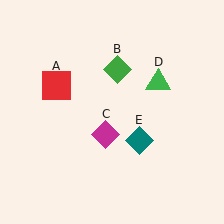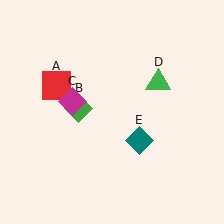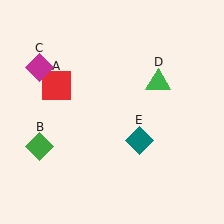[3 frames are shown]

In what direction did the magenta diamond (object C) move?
The magenta diamond (object C) moved up and to the left.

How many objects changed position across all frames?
2 objects changed position: green diamond (object B), magenta diamond (object C).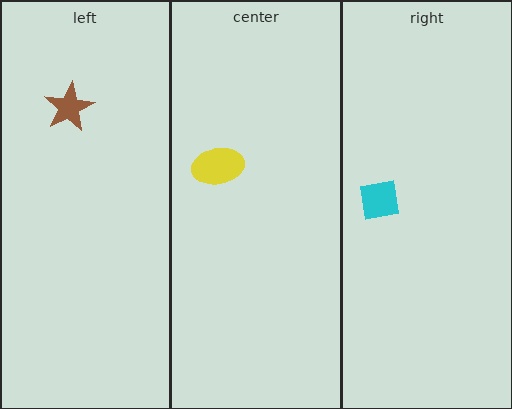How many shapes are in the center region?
1.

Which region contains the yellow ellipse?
The center region.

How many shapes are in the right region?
1.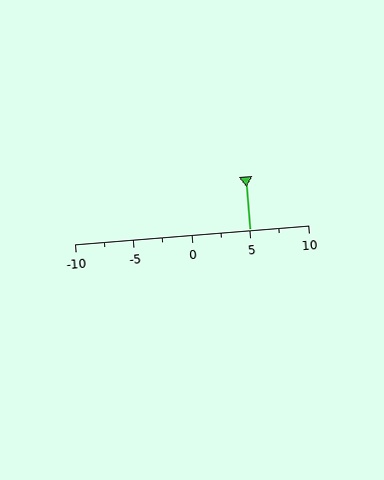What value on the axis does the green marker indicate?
The marker indicates approximately 5.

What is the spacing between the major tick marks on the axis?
The major ticks are spaced 5 apart.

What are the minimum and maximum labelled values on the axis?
The axis runs from -10 to 10.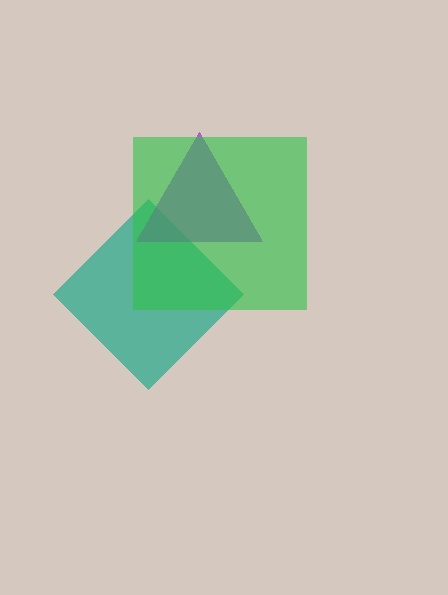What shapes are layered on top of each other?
The layered shapes are: a teal diamond, a purple triangle, a green square.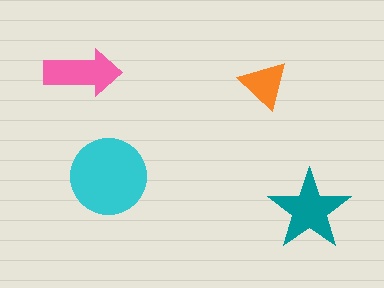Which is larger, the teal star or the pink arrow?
The teal star.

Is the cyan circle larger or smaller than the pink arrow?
Larger.